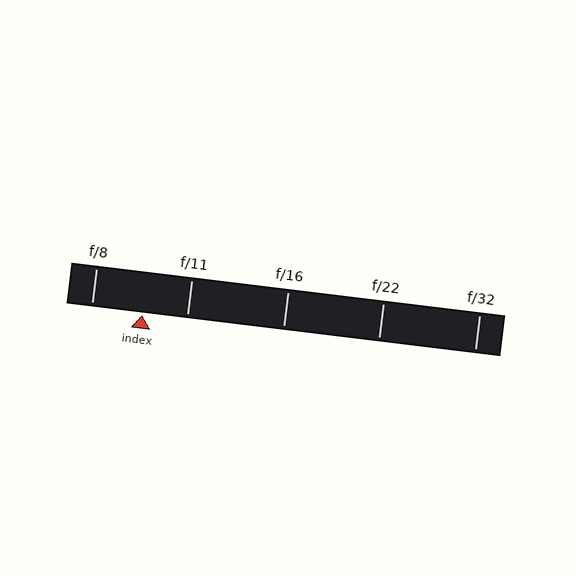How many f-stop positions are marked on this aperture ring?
There are 5 f-stop positions marked.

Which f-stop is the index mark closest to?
The index mark is closest to f/11.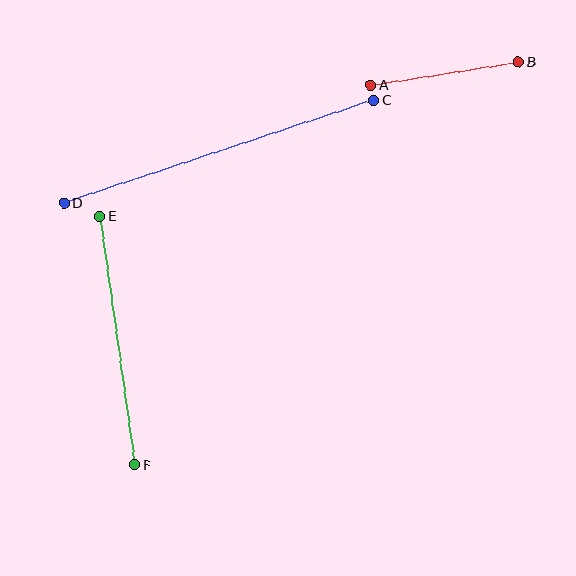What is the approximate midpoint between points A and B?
The midpoint is at approximately (444, 73) pixels.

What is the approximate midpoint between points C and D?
The midpoint is at approximately (219, 151) pixels.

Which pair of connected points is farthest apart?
Points C and D are farthest apart.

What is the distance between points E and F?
The distance is approximately 251 pixels.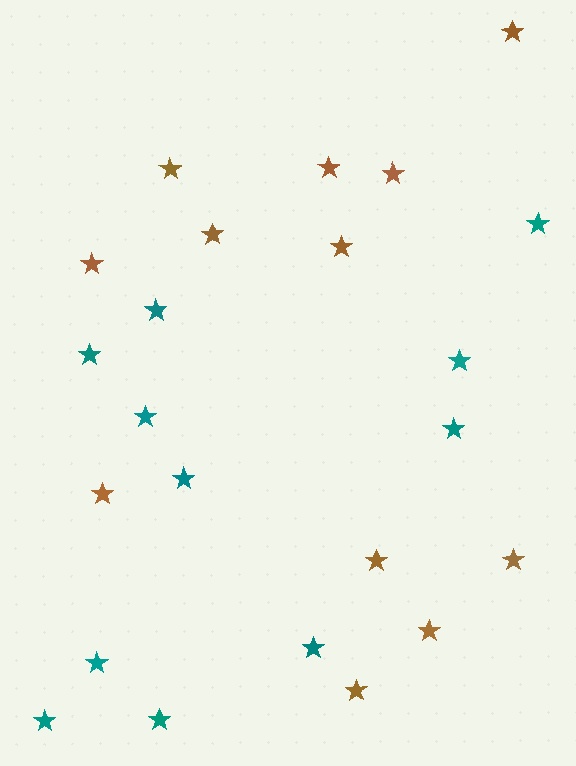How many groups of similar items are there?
There are 2 groups: one group of brown stars (12) and one group of teal stars (11).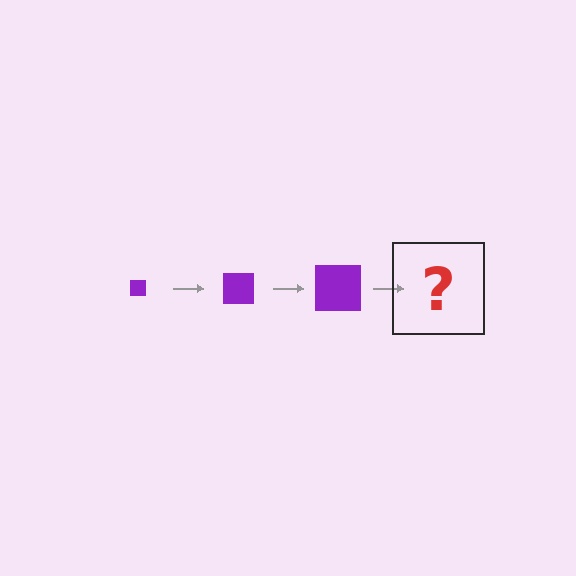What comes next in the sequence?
The next element should be a purple square, larger than the previous one.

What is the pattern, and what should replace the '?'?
The pattern is that the square gets progressively larger each step. The '?' should be a purple square, larger than the previous one.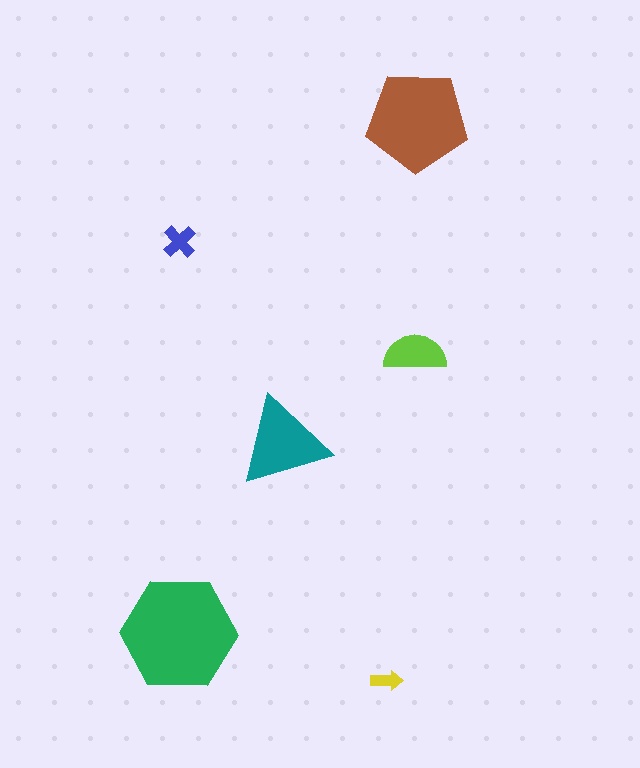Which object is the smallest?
The yellow arrow.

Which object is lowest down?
The yellow arrow is bottommost.